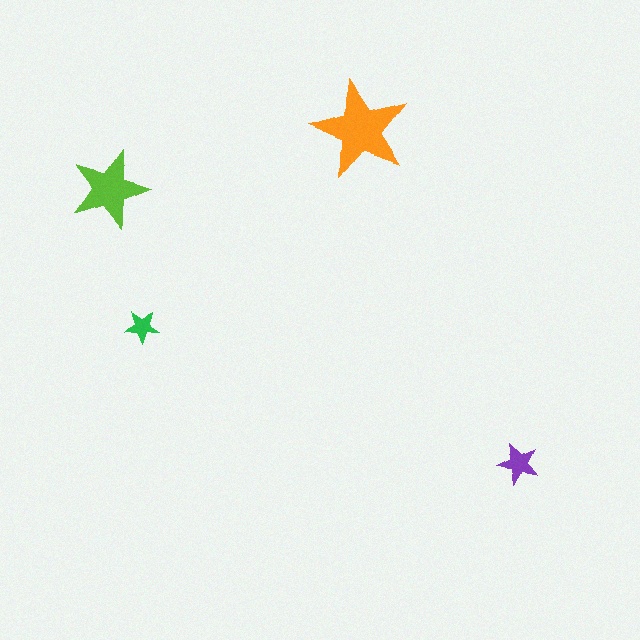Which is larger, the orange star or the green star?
The orange one.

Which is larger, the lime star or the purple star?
The lime one.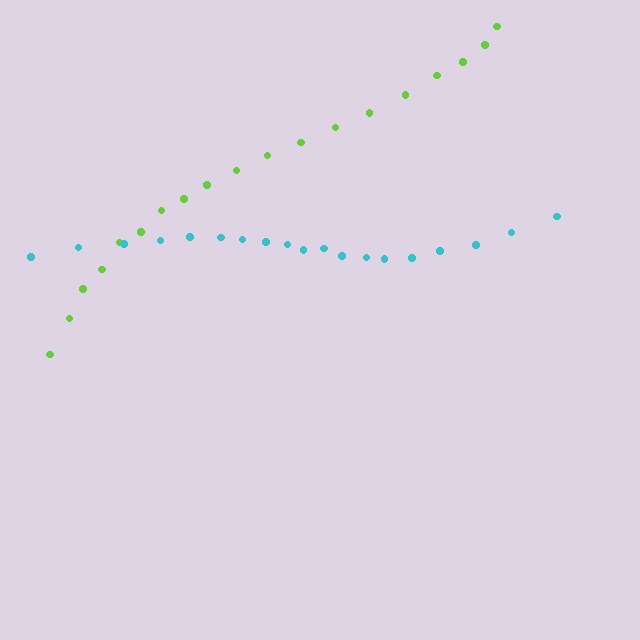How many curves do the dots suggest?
There are 2 distinct paths.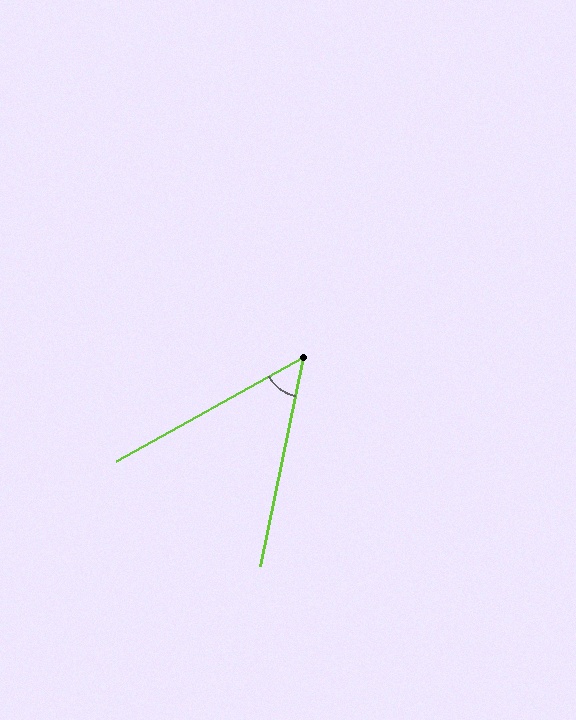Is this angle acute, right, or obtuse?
It is acute.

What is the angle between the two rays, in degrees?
Approximately 49 degrees.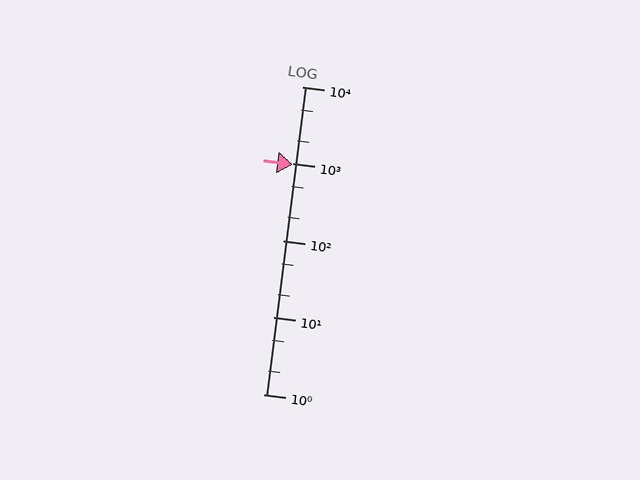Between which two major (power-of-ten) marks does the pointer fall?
The pointer is between 100 and 1000.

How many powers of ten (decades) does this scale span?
The scale spans 4 decades, from 1 to 10000.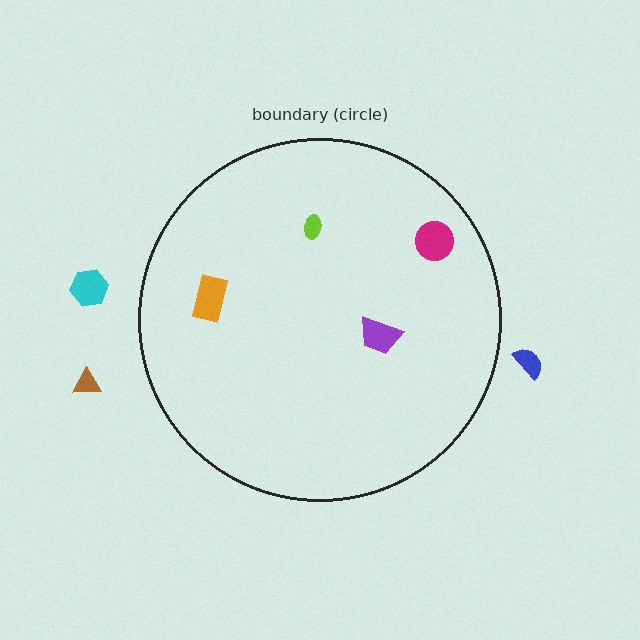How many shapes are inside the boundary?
4 inside, 3 outside.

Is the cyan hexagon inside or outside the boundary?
Outside.